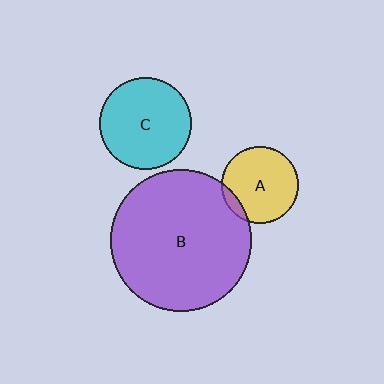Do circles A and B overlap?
Yes.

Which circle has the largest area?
Circle B (purple).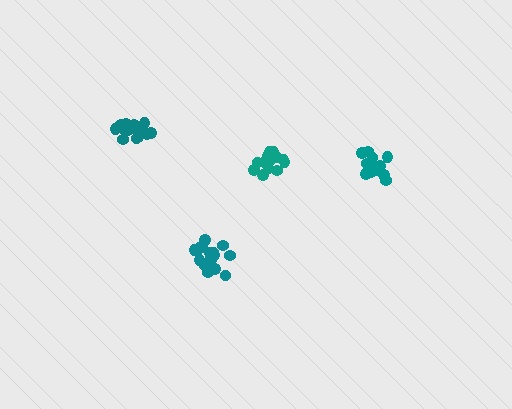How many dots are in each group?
Group 1: 18 dots, Group 2: 17 dots, Group 3: 14 dots, Group 4: 14 dots (63 total).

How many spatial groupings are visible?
There are 4 spatial groupings.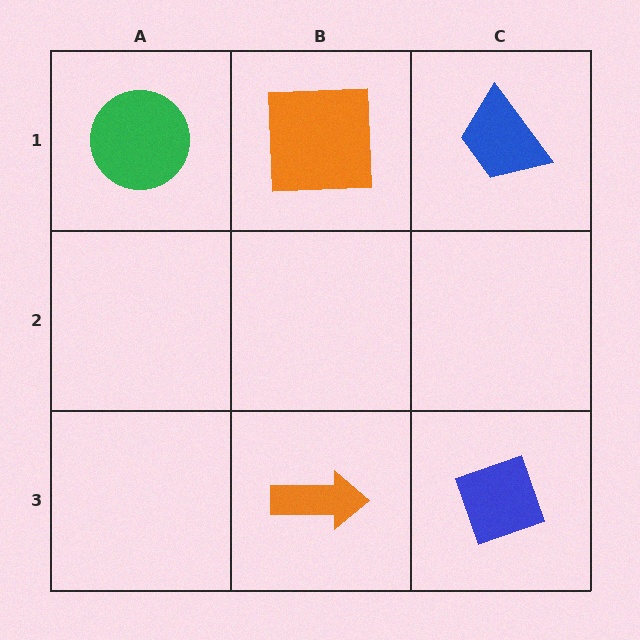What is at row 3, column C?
A blue diamond.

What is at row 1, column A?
A green circle.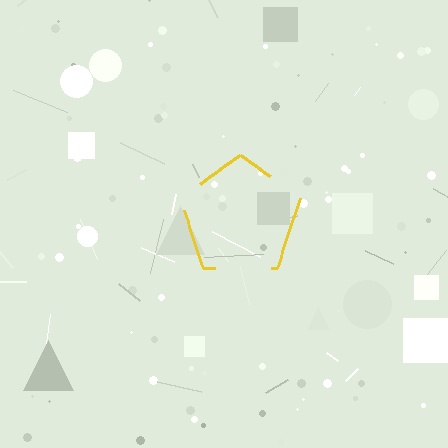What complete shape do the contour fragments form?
The contour fragments form a pentagon.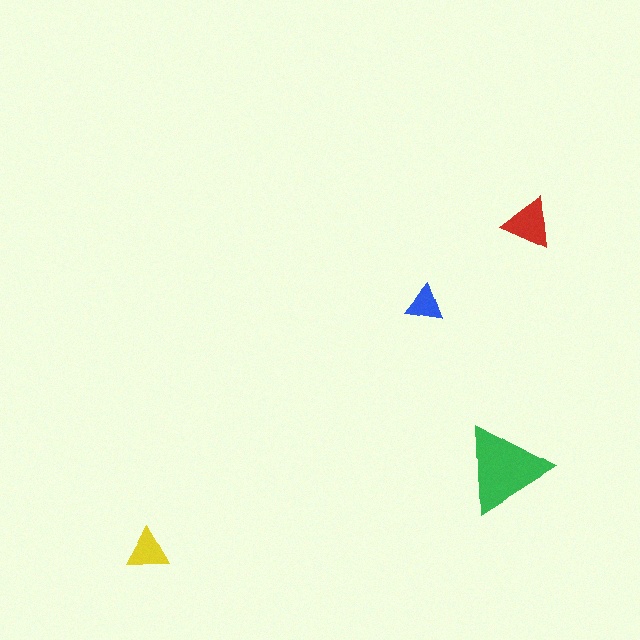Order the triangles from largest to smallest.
the green one, the red one, the yellow one, the blue one.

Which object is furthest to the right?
The red triangle is rightmost.